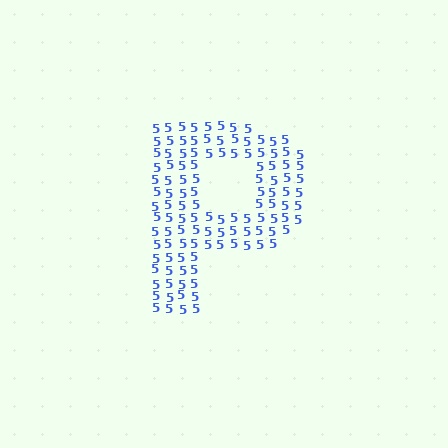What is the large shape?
The large shape is the letter P.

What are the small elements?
The small elements are digit 5's.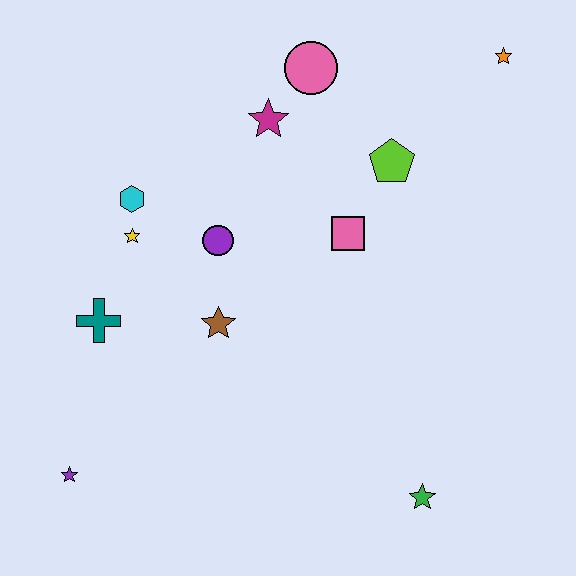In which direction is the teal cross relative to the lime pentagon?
The teal cross is to the left of the lime pentagon.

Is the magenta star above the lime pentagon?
Yes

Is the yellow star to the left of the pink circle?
Yes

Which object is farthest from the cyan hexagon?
The green star is farthest from the cyan hexagon.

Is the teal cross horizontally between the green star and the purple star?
Yes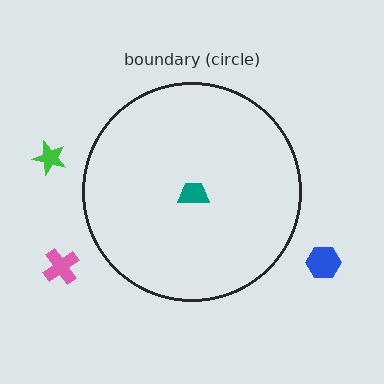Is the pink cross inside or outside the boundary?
Outside.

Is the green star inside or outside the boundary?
Outside.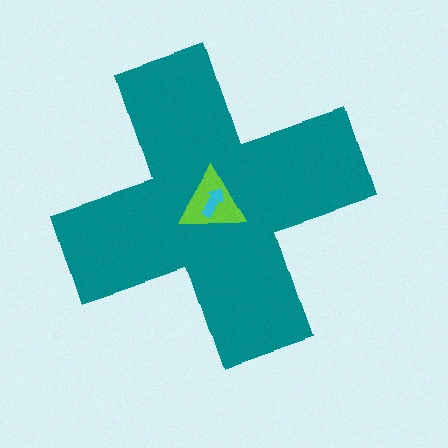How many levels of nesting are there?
3.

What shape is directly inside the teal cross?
The lime triangle.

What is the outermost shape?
The teal cross.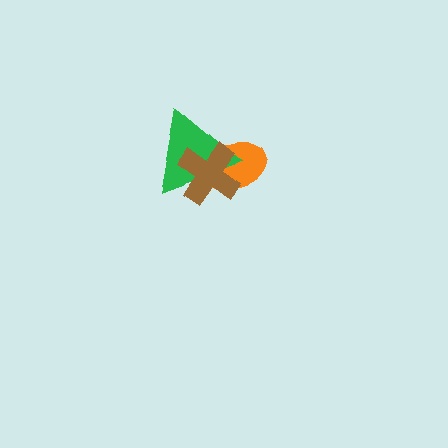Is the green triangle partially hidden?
Yes, it is partially covered by another shape.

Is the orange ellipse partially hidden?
Yes, it is partially covered by another shape.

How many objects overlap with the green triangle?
2 objects overlap with the green triangle.